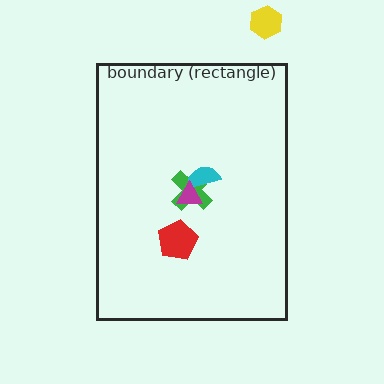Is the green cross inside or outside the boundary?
Inside.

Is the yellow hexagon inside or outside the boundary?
Outside.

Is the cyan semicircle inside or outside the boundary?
Inside.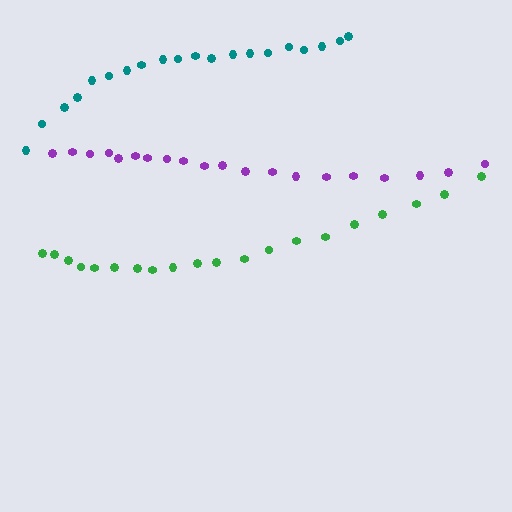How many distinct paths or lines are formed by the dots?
There are 3 distinct paths.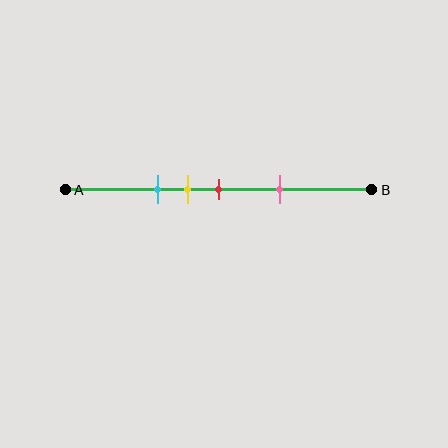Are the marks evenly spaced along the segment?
No, the marks are not evenly spaced.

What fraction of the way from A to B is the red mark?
The red mark is approximately 50% (0.5) of the way from A to B.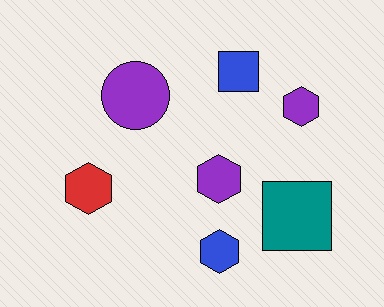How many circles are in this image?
There is 1 circle.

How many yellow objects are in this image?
There are no yellow objects.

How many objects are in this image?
There are 7 objects.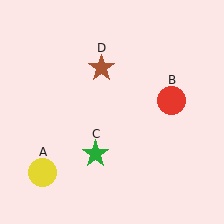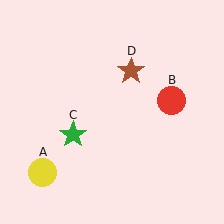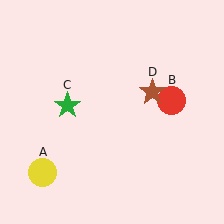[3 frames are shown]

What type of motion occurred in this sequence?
The green star (object C), brown star (object D) rotated clockwise around the center of the scene.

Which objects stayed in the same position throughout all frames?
Yellow circle (object A) and red circle (object B) remained stationary.